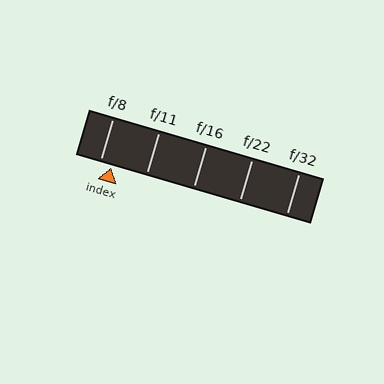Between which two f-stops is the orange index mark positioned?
The index mark is between f/8 and f/11.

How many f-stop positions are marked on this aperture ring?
There are 5 f-stop positions marked.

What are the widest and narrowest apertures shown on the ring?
The widest aperture shown is f/8 and the narrowest is f/32.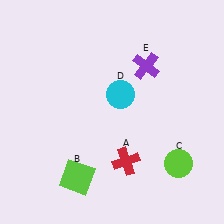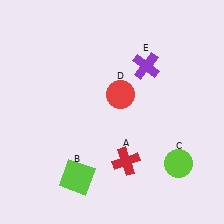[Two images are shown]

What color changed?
The circle (D) changed from cyan in Image 1 to red in Image 2.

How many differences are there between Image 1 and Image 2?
There is 1 difference between the two images.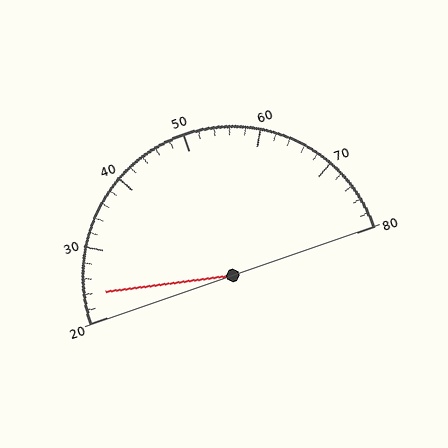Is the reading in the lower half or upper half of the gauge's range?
The reading is in the lower half of the range (20 to 80).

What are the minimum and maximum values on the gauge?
The gauge ranges from 20 to 80.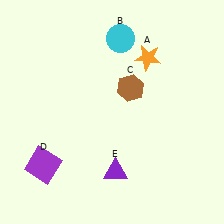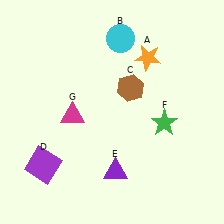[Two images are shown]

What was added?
A green star (F), a magenta triangle (G) were added in Image 2.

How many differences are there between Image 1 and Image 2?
There are 2 differences between the two images.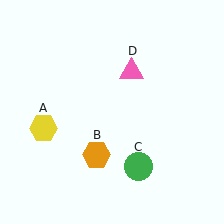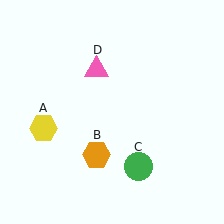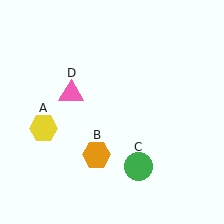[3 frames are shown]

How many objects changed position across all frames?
1 object changed position: pink triangle (object D).